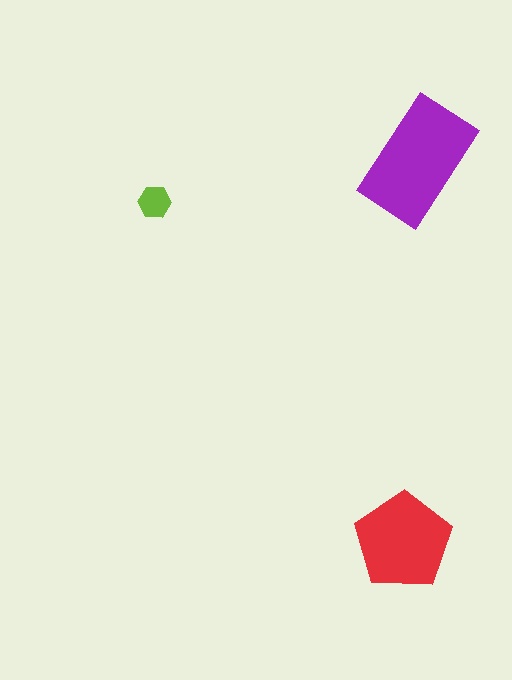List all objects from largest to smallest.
The purple rectangle, the red pentagon, the lime hexagon.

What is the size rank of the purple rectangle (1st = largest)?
1st.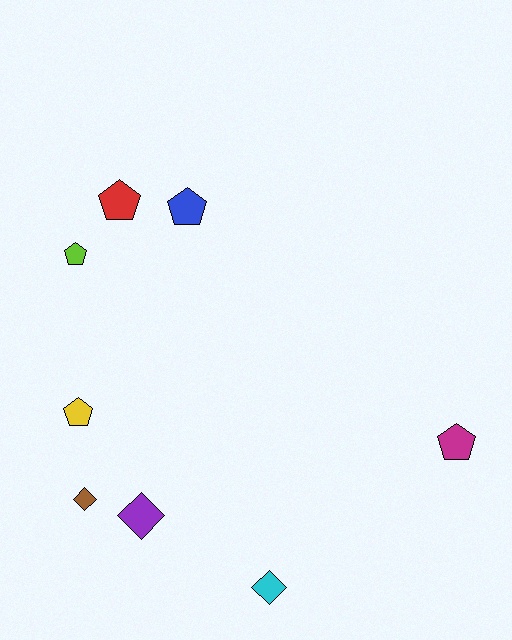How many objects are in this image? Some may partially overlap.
There are 8 objects.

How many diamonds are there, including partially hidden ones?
There are 3 diamonds.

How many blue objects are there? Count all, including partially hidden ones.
There is 1 blue object.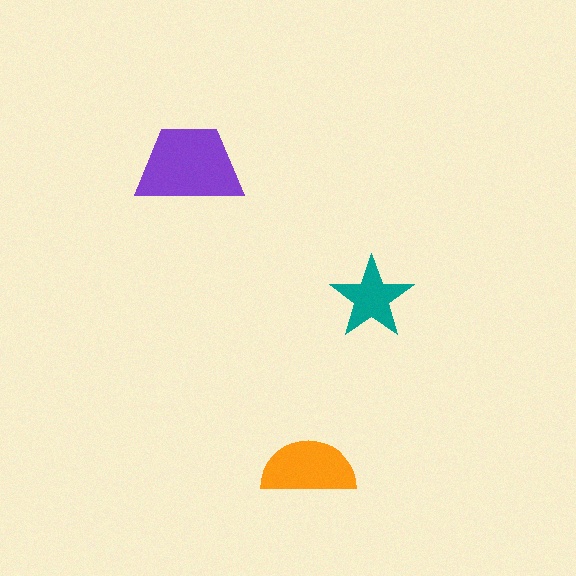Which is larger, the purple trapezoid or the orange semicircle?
The purple trapezoid.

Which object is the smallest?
The teal star.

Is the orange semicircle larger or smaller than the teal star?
Larger.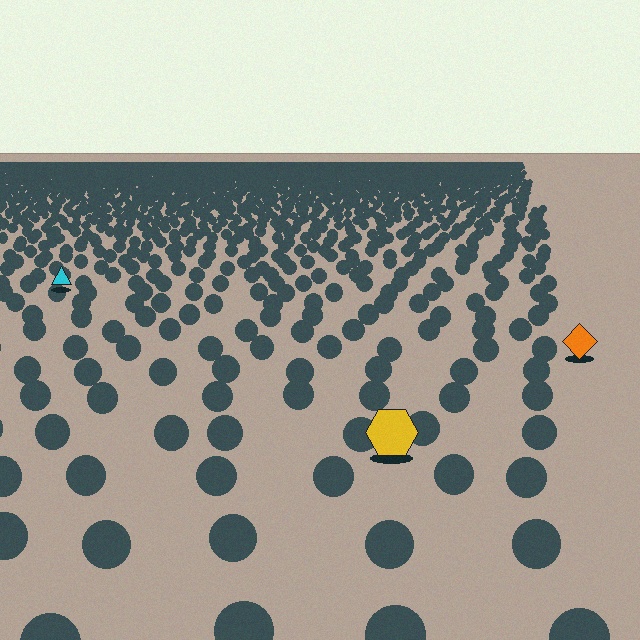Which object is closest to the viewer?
The yellow hexagon is closest. The texture marks near it are larger and more spread out.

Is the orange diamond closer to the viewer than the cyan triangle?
Yes. The orange diamond is closer — you can tell from the texture gradient: the ground texture is coarser near it.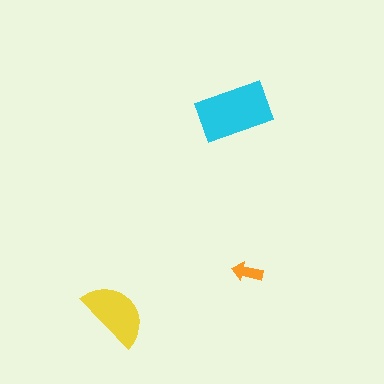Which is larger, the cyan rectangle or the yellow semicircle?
The cyan rectangle.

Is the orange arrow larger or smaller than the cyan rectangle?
Smaller.